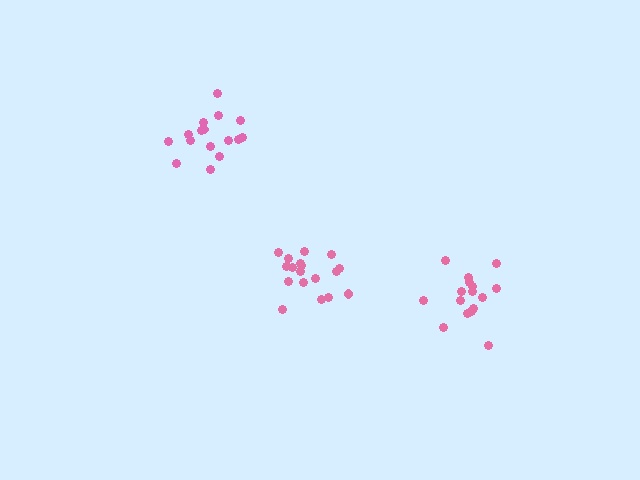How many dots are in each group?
Group 1: 18 dots, Group 2: 16 dots, Group 3: 16 dots (50 total).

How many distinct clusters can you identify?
There are 3 distinct clusters.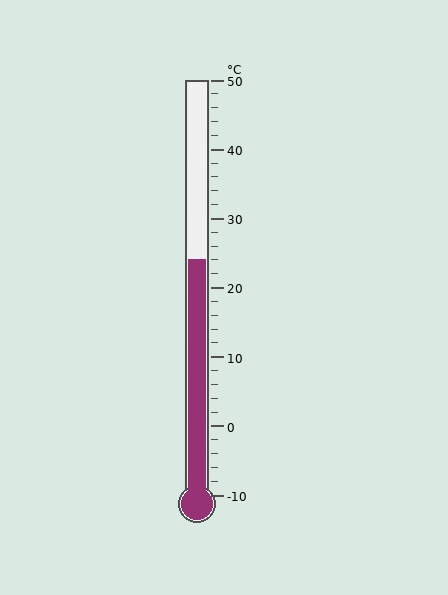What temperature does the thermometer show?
The thermometer shows approximately 24°C.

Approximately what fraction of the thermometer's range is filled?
The thermometer is filled to approximately 55% of its range.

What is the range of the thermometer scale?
The thermometer scale ranges from -10°C to 50°C.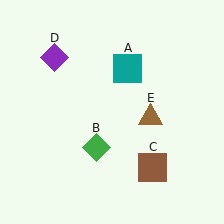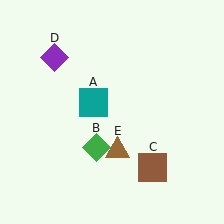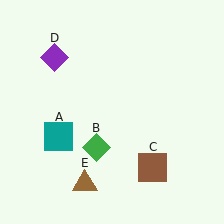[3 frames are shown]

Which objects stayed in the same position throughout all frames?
Green diamond (object B) and brown square (object C) and purple diamond (object D) remained stationary.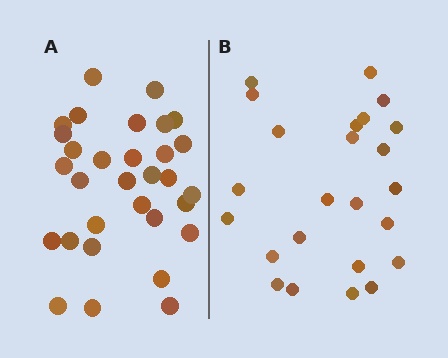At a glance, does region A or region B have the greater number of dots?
Region A (the left region) has more dots.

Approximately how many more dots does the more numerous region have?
Region A has roughly 8 or so more dots than region B.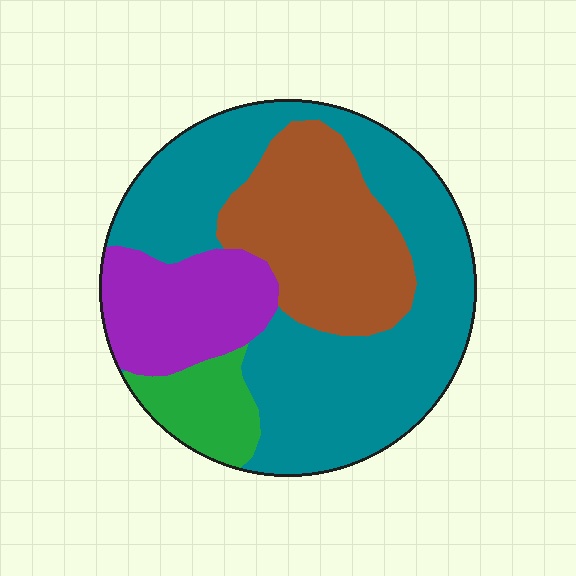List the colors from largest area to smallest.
From largest to smallest: teal, brown, purple, green.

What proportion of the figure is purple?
Purple covers 16% of the figure.